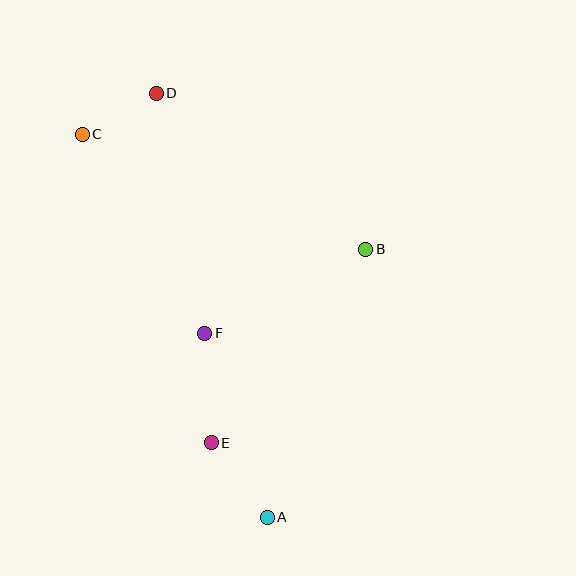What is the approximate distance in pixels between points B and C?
The distance between B and C is approximately 306 pixels.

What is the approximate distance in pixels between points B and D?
The distance between B and D is approximately 261 pixels.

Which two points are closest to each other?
Points C and D are closest to each other.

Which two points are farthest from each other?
Points A and D are farthest from each other.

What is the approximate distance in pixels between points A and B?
The distance between A and B is approximately 286 pixels.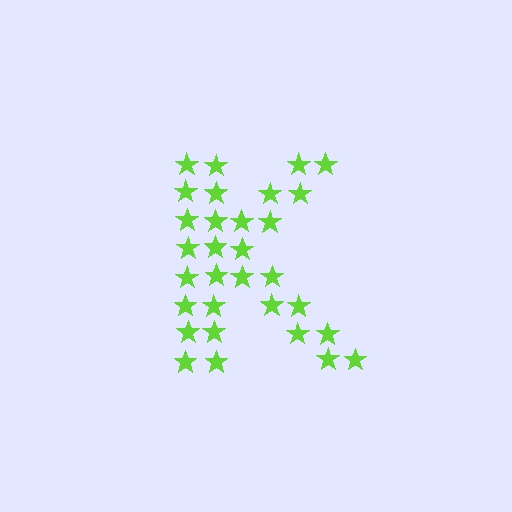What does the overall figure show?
The overall figure shows the letter K.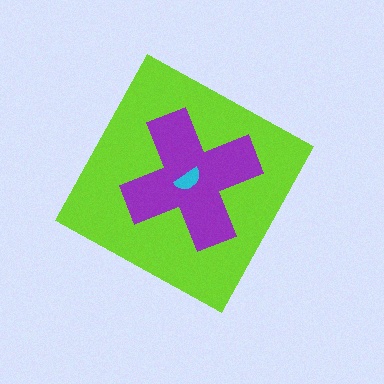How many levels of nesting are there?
3.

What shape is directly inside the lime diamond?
The purple cross.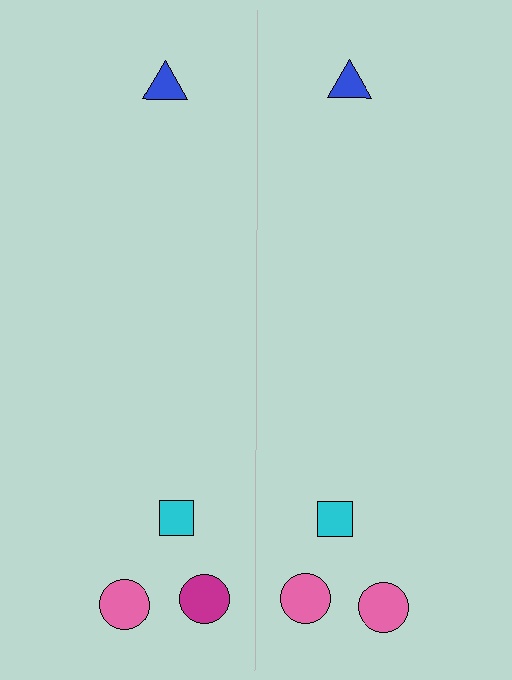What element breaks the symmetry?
The pink circle on the right side breaks the symmetry — its mirror counterpart is magenta.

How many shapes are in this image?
There are 8 shapes in this image.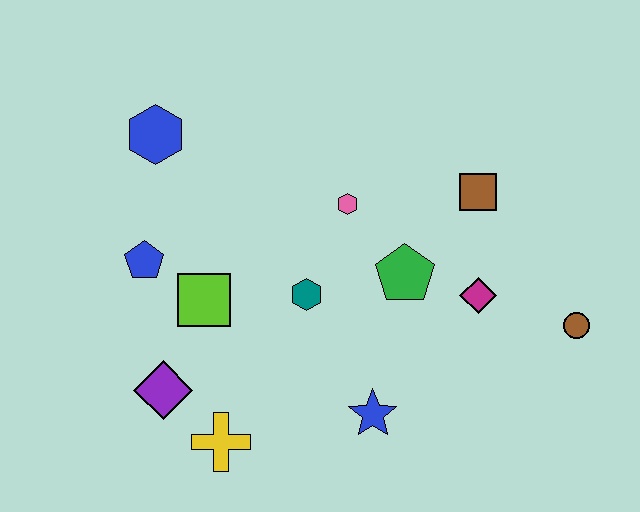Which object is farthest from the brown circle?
The blue hexagon is farthest from the brown circle.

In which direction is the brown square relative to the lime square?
The brown square is to the right of the lime square.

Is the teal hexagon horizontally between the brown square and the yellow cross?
Yes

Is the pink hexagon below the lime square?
No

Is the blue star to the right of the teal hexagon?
Yes